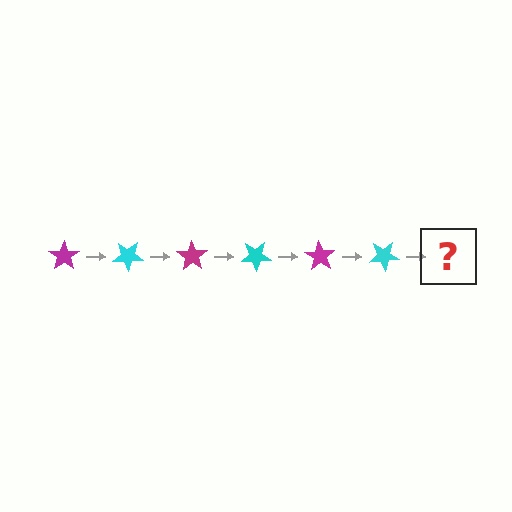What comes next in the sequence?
The next element should be a magenta star, rotated 210 degrees from the start.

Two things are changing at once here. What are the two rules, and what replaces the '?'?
The two rules are that it rotates 35 degrees each step and the color cycles through magenta and cyan. The '?' should be a magenta star, rotated 210 degrees from the start.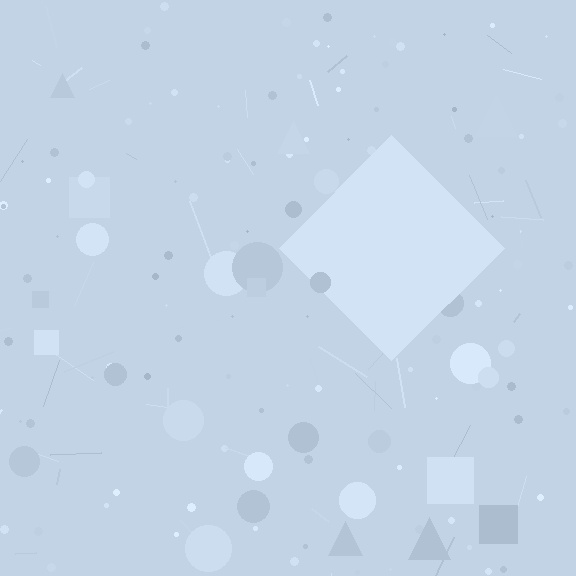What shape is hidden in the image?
A diamond is hidden in the image.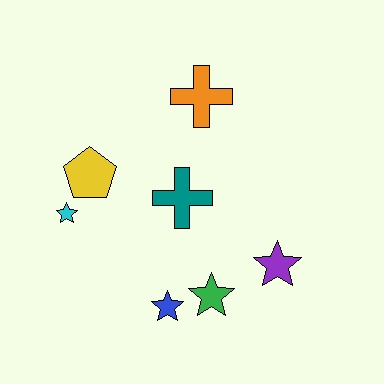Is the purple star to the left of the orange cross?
No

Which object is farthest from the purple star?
The cyan star is farthest from the purple star.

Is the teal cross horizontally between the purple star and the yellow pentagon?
Yes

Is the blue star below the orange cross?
Yes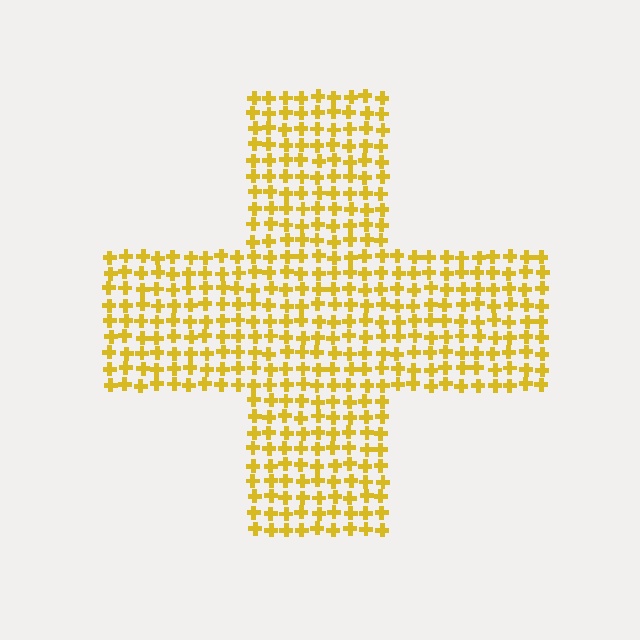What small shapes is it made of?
It is made of small crosses.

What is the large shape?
The large shape is a cross.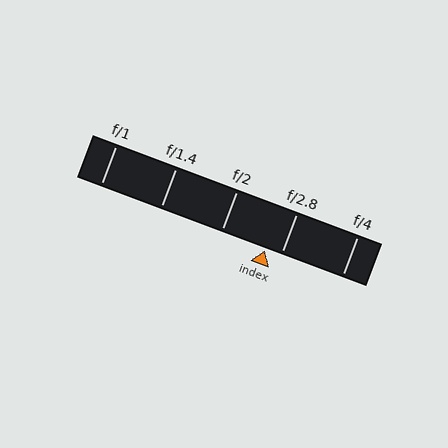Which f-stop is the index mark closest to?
The index mark is closest to f/2.8.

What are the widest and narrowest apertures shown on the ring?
The widest aperture shown is f/1 and the narrowest is f/4.